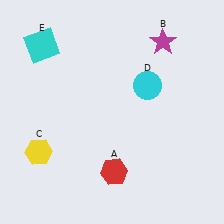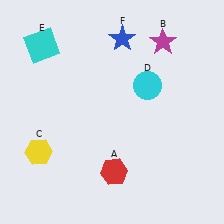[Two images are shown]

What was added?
A blue star (F) was added in Image 2.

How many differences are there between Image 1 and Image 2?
There is 1 difference between the two images.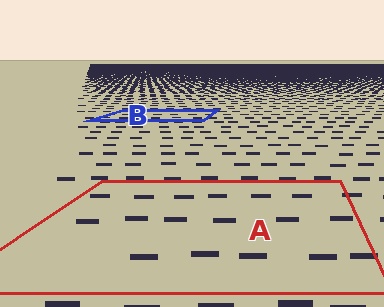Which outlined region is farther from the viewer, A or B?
Region B is farther from the viewer — the texture elements inside it appear smaller and more densely packed.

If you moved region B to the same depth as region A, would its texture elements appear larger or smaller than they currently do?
They would appear larger. At a closer depth, the same texture elements are projected at a bigger on-screen size.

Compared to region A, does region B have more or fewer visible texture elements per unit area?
Region B has more texture elements per unit area — they are packed more densely because it is farther away.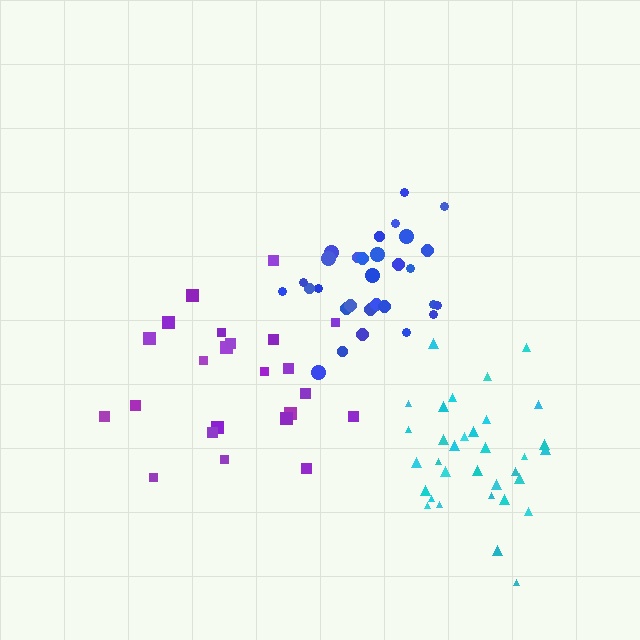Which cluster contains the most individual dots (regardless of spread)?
Cyan (33).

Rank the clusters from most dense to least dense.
blue, cyan, purple.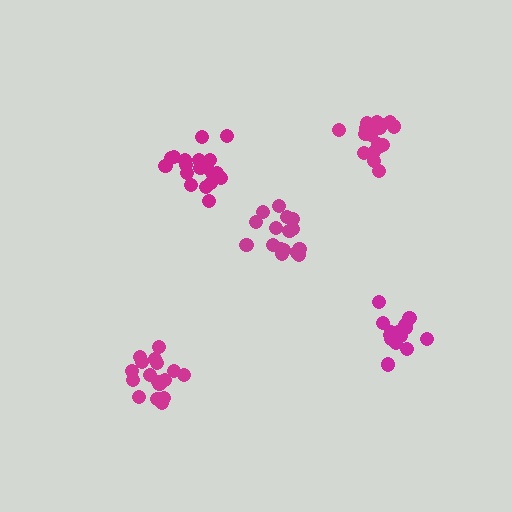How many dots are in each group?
Group 1: 18 dots, Group 2: 18 dots, Group 3: 19 dots, Group 4: 15 dots, Group 5: 16 dots (86 total).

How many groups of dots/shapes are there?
There are 5 groups.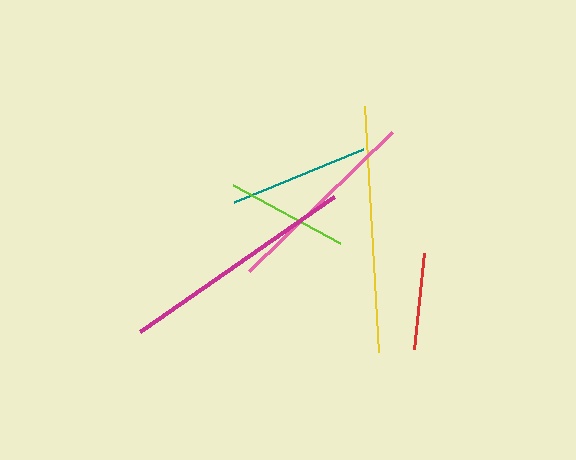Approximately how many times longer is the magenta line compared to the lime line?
The magenta line is approximately 1.9 times the length of the lime line.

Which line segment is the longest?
The yellow line is the longest at approximately 246 pixels.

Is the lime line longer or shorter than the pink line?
The pink line is longer than the lime line.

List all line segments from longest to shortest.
From longest to shortest: yellow, magenta, pink, teal, lime, red.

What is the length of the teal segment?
The teal segment is approximately 140 pixels long.